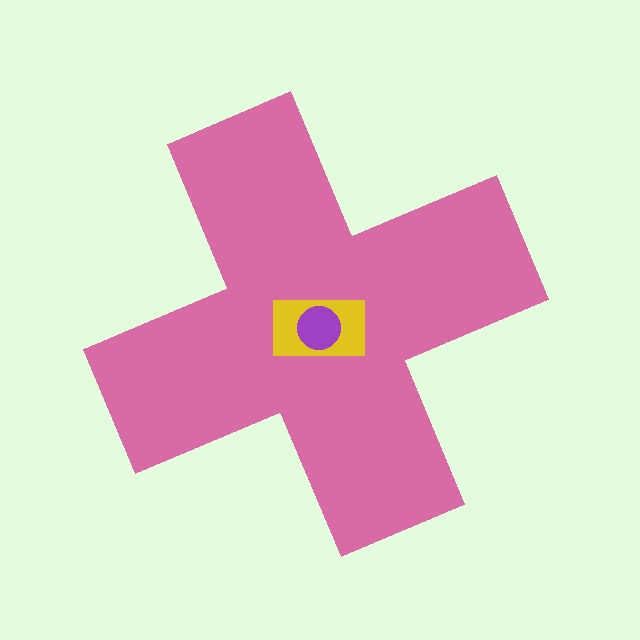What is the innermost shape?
The purple circle.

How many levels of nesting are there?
3.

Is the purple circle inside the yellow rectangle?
Yes.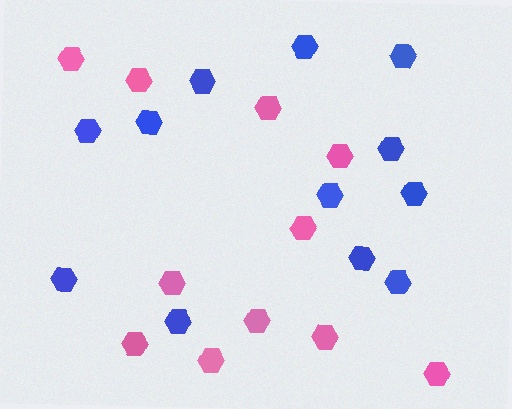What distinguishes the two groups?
There are 2 groups: one group of blue hexagons (12) and one group of pink hexagons (11).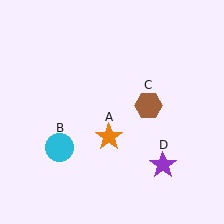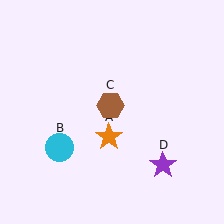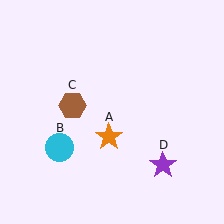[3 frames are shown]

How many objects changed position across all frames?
1 object changed position: brown hexagon (object C).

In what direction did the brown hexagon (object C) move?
The brown hexagon (object C) moved left.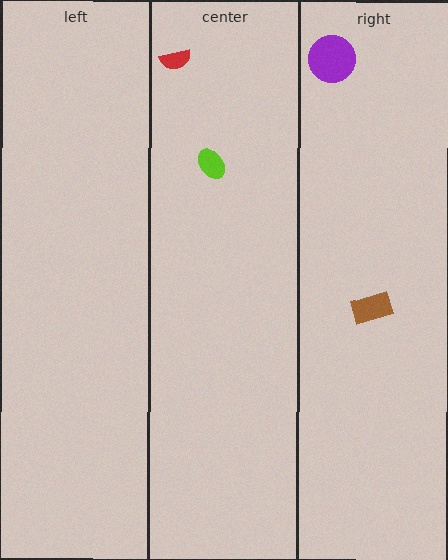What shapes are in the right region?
The purple circle, the brown rectangle.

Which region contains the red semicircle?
The center region.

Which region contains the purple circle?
The right region.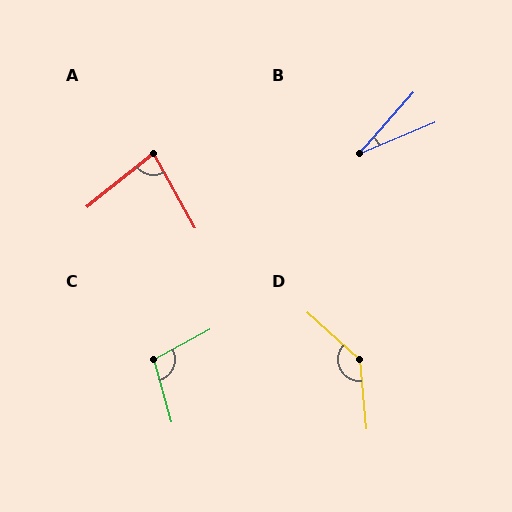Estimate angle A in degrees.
Approximately 80 degrees.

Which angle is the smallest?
B, at approximately 26 degrees.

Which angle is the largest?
D, at approximately 138 degrees.